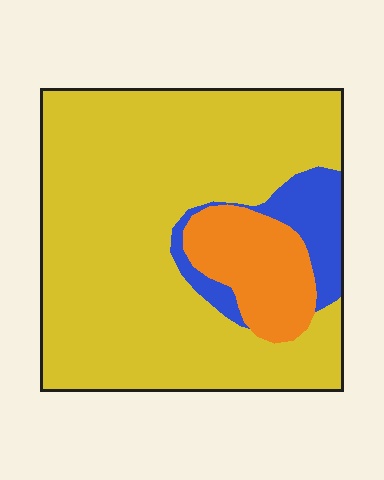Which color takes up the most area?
Yellow, at roughly 75%.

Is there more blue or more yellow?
Yellow.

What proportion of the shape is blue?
Blue takes up about one tenth (1/10) of the shape.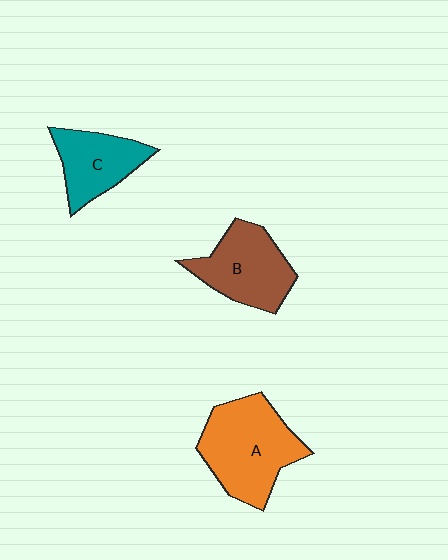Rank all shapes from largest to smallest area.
From largest to smallest: A (orange), B (brown), C (teal).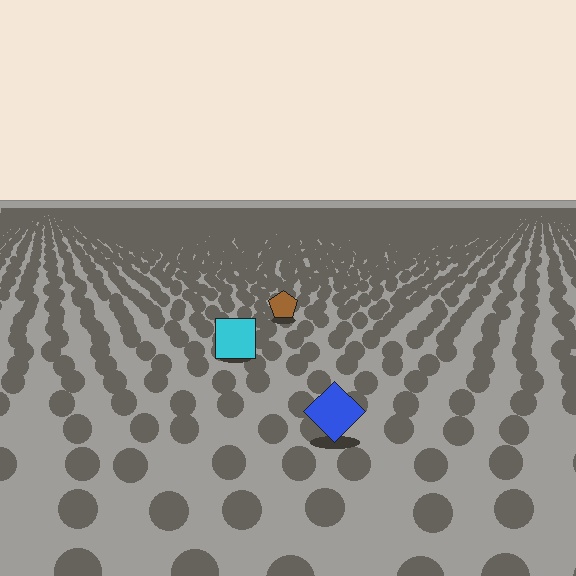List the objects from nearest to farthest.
From nearest to farthest: the blue diamond, the cyan square, the brown pentagon.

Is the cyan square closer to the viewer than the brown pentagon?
Yes. The cyan square is closer — you can tell from the texture gradient: the ground texture is coarser near it.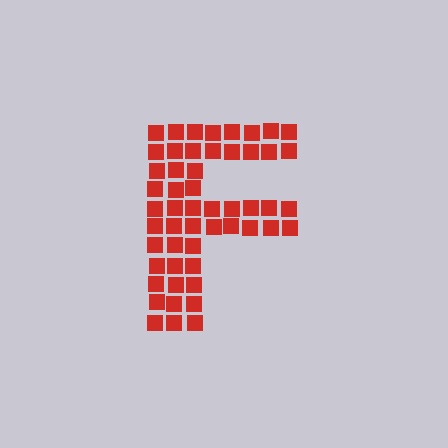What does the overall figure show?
The overall figure shows the letter F.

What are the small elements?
The small elements are squares.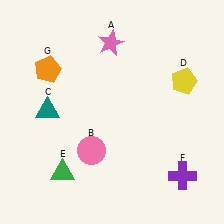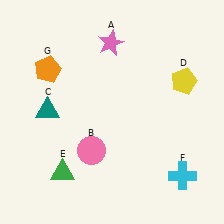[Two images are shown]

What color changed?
The cross (F) changed from purple in Image 1 to cyan in Image 2.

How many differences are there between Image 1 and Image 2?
There is 1 difference between the two images.